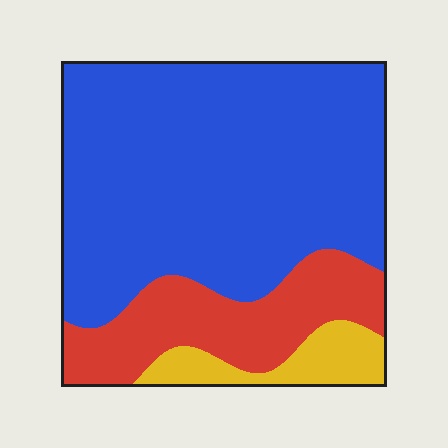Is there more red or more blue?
Blue.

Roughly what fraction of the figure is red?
Red takes up about one fifth (1/5) of the figure.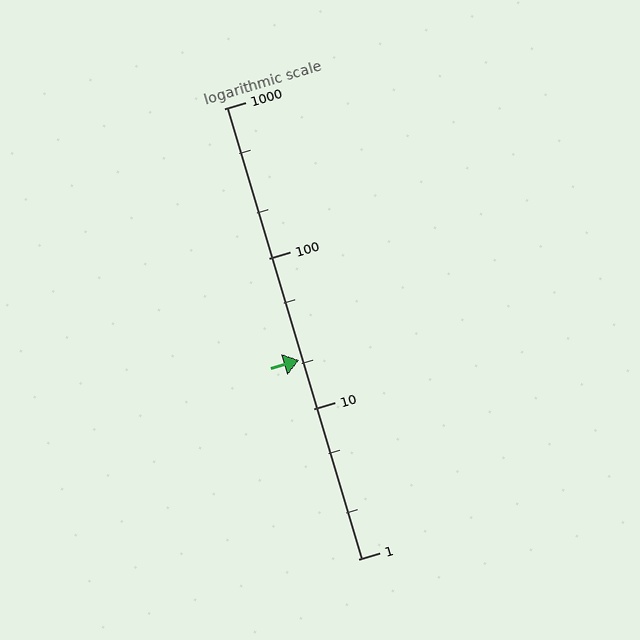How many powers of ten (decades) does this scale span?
The scale spans 3 decades, from 1 to 1000.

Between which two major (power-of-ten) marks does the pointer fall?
The pointer is between 10 and 100.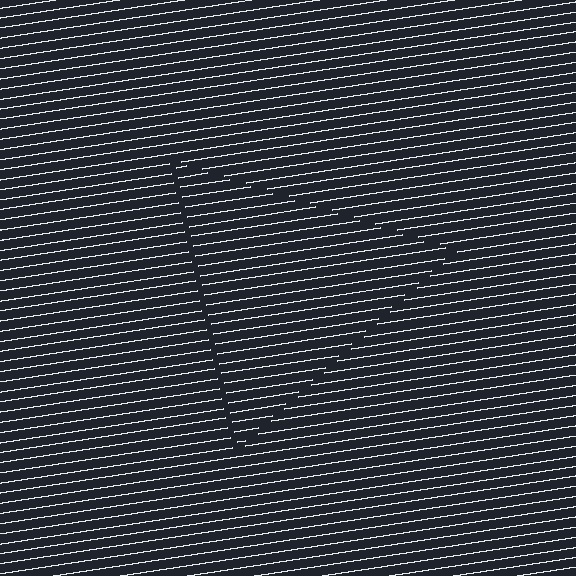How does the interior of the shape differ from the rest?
The interior of the shape contains the same grating, shifted by half a period — the contour is defined by the phase discontinuity where line-ends from the inner and outer gratings abut.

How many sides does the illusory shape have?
3 sides — the line-ends trace a triangle.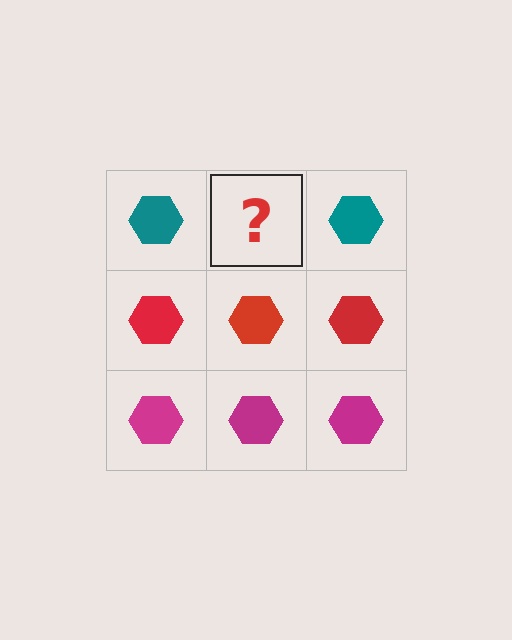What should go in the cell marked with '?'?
The missing cell should contain a teal hexagon.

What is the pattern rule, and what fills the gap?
The rule is that each row has a consistent color. The gap should be filled with a teal hexagon.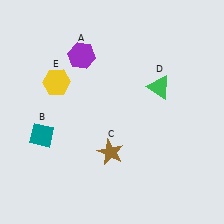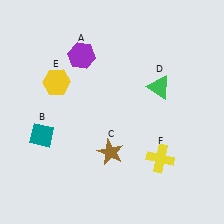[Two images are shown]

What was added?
A yellow cross (F) was added in Image 2.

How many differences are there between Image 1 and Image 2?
There is 1 difference between the two images.